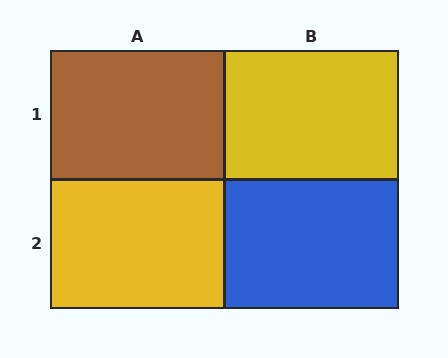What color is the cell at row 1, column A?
Brown.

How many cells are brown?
1 cell is brown.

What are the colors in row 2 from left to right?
Yellow, blue.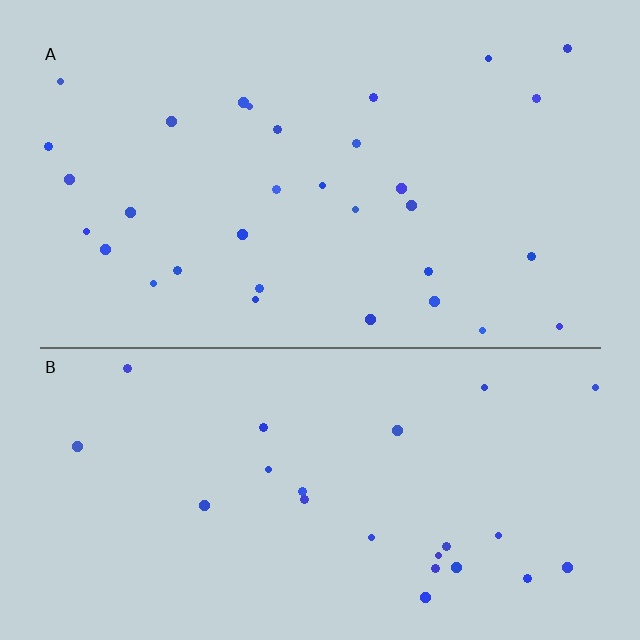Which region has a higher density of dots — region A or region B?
A (the top).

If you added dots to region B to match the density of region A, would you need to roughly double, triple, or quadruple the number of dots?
Approximately double.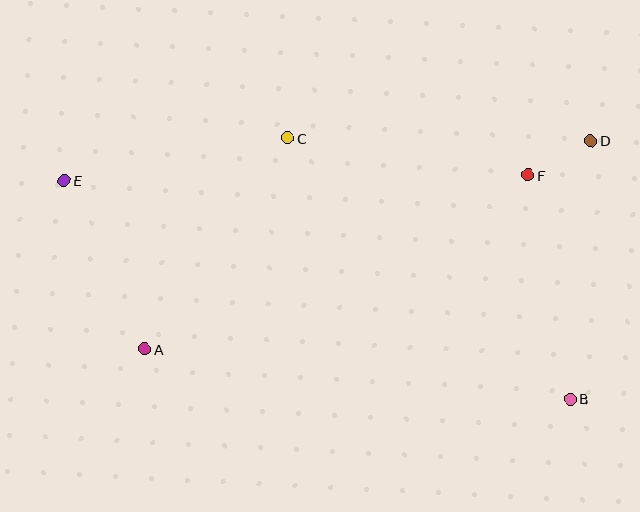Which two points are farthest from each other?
Points B and E are farthest from each other.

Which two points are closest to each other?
Points D and F are closest to each other.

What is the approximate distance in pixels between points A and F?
The distance between A and F is approximately 421 pixels.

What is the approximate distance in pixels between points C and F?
The distance between C and F is approximately 243 pixels.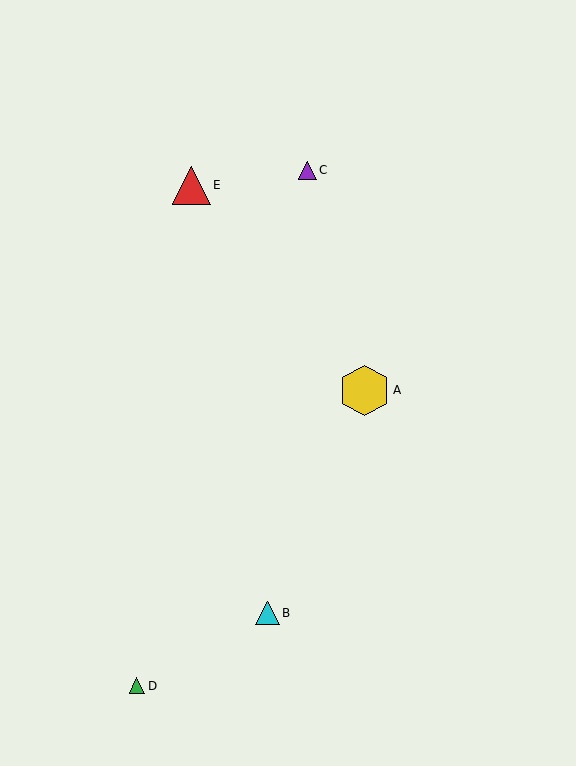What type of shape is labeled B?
Shape B is a cyan triangle.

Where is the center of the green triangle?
The center of the green triangle is at (137, 686).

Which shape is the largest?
The yellow hexagon (labeled A) is the largest.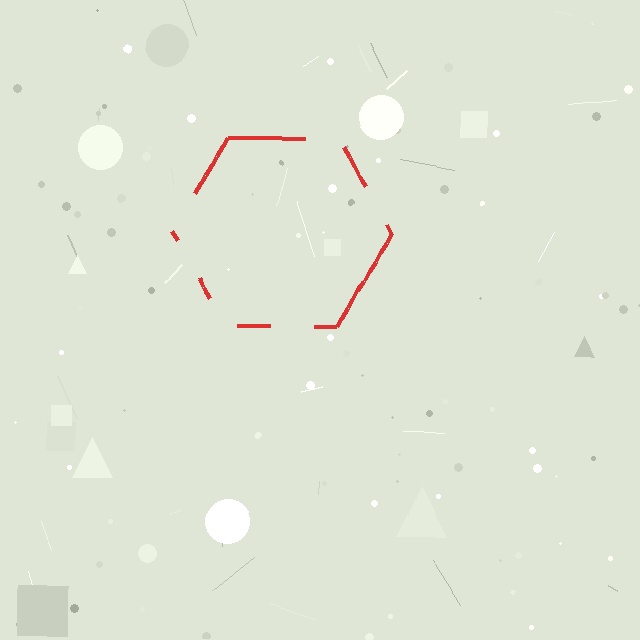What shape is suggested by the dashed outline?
The dashed outline suggests a hexagon.